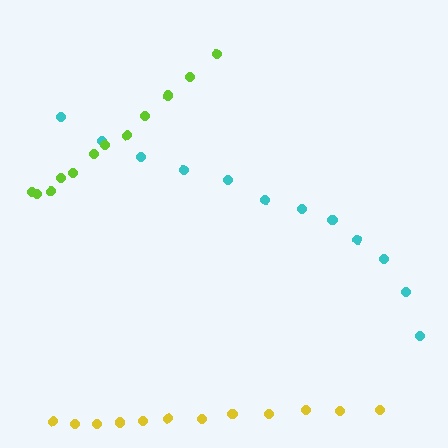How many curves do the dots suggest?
There are 3 distinct paths.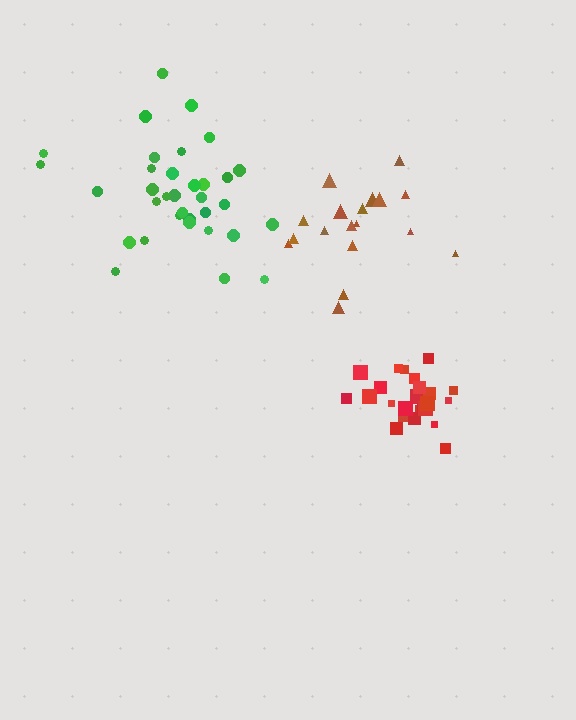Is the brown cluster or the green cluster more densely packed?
Brown.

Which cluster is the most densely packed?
Red.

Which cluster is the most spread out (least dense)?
Green.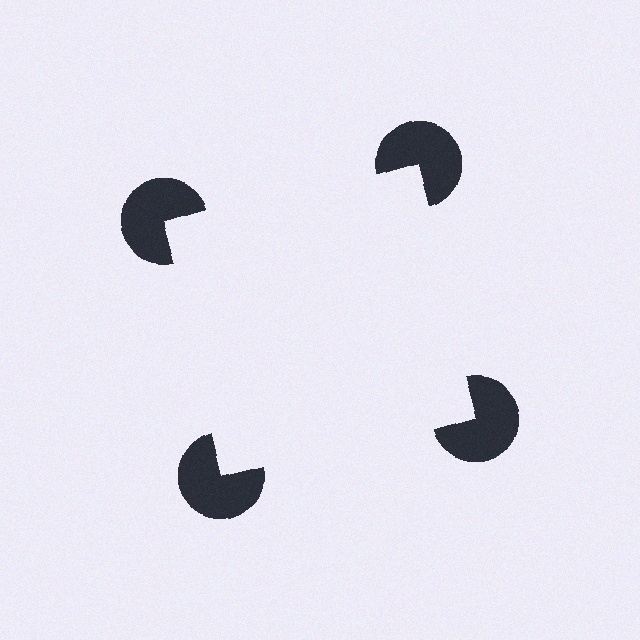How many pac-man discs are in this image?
There are 4 — one at each vertex of the illusory square.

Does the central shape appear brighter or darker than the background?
It typically appears slightly brighter than the background, even though no actual brightness change is drawn.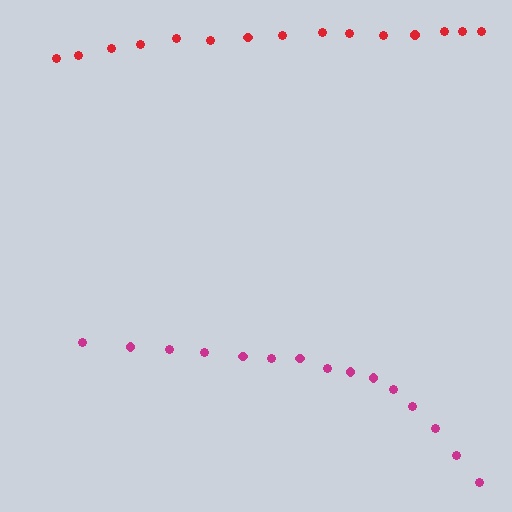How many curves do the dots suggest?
There are 2 distinct paths.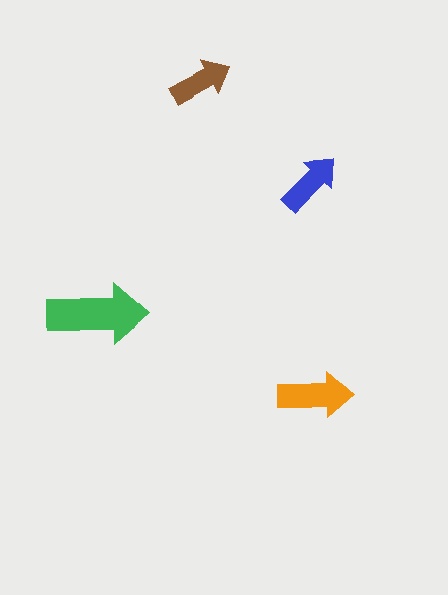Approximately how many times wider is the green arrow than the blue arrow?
About 1.5 times wider.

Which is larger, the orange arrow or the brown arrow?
The orange one.